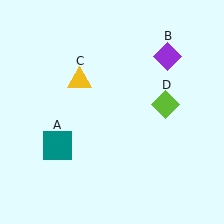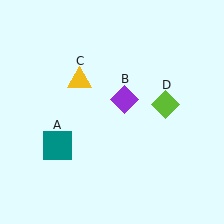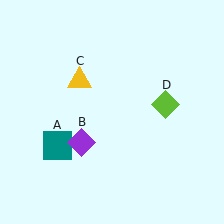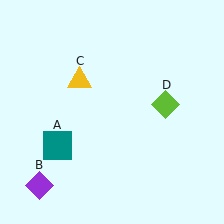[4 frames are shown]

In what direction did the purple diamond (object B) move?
The purple diamond (object B) moved down and to the left.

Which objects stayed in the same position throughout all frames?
Teal square (object A) and yellow triangle (object C) and lime diamond (object D) remained stationary.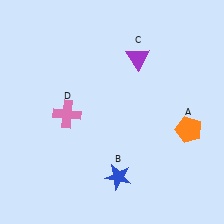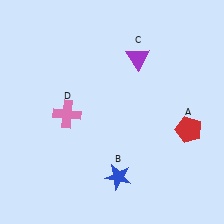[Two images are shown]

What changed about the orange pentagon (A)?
In Image 1, A is orange. In Image 2, it changed to red.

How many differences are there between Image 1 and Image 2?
There is 1 difference between the two images.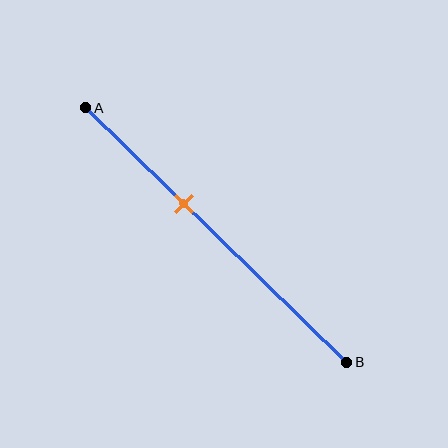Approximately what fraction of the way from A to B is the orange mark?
The orange mark is approximately 40% of the way from A to B.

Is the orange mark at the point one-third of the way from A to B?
No, the mark is at about 40% from A, not at the 33% one-third point.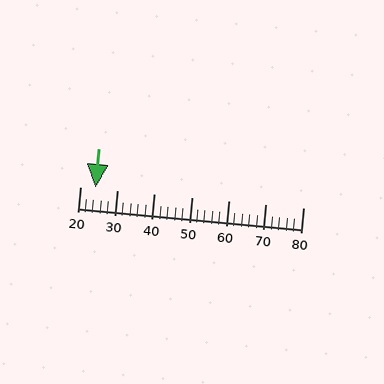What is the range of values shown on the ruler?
The ruler shows values from 20 to 80.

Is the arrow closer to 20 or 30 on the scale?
The arrow is closer to 20.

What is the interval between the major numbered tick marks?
The major tick marks are spaced 10 units apart.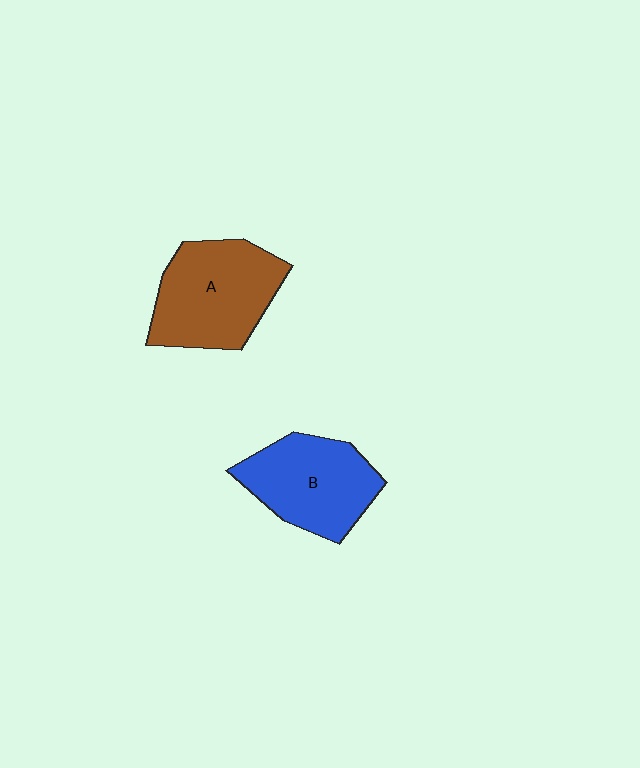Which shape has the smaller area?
Shape B (blue).